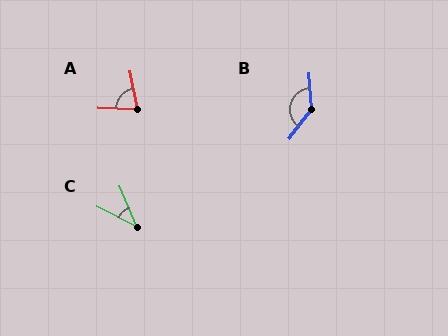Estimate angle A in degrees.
Approximately 77 degrees.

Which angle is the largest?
B, at approximately 139 degrees.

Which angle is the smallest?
C, at approximately 41 degrees.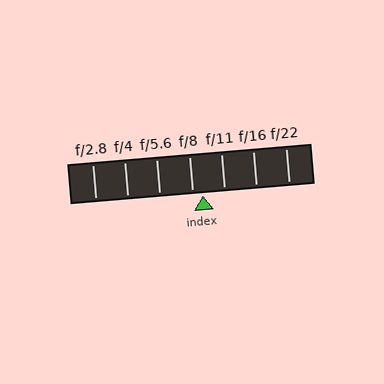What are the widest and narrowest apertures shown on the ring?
The widest aperture shown is f/2.8 and the narrowest is f/22.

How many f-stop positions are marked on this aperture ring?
There are 7 f-stop positions marked.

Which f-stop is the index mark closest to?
The index mark is closest to f/8.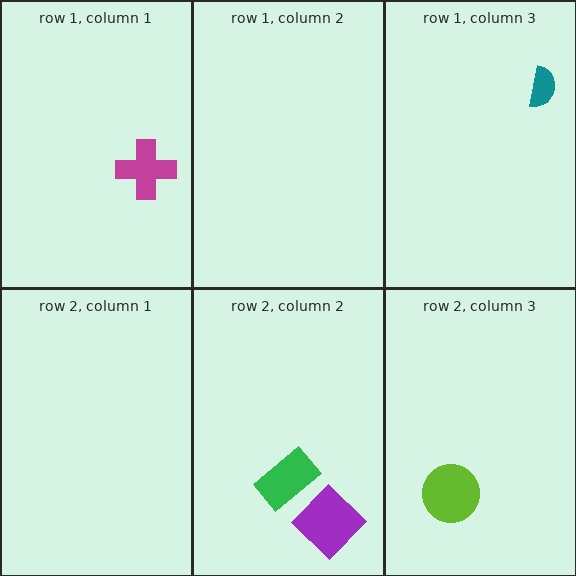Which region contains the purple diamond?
The row 2, column 2 region.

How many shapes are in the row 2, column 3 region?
1.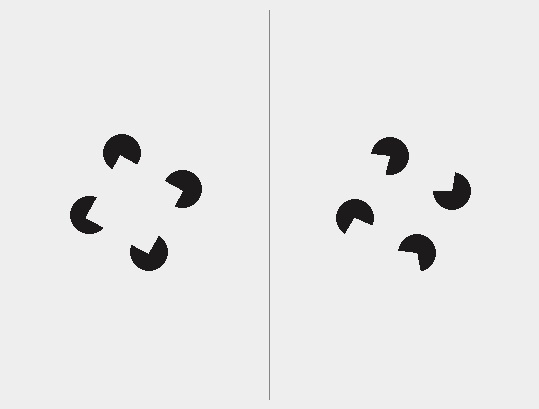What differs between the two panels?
The pac-man discs are positioned identically on both sides; only the wedge orientations differ. On the left they align to a square; on the right they are misaligned.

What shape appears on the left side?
An illusory square.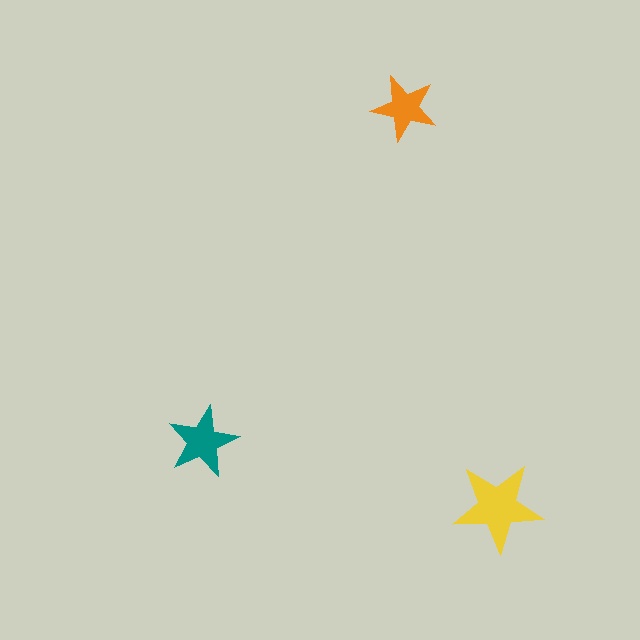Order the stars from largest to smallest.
the yellow one, the teal one, the orange one.